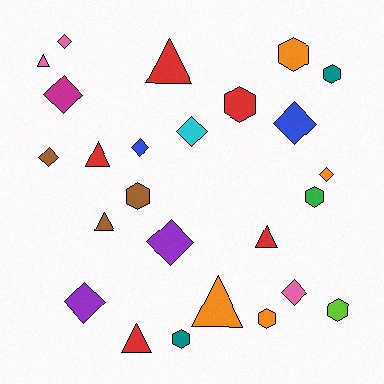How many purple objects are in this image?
There are 2 purple objects.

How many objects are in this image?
There are 25 objects.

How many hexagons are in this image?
There are 8 hexagons.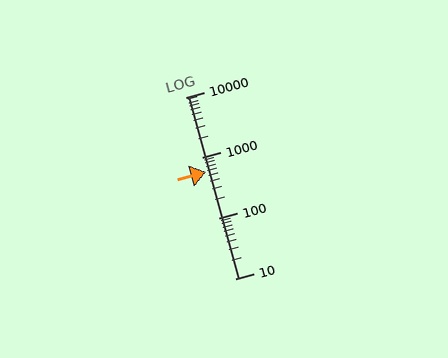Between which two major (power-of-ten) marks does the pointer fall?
The pointer is between 100 and 1000.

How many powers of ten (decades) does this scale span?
The scale spans 3 decades, from 10 to 10000.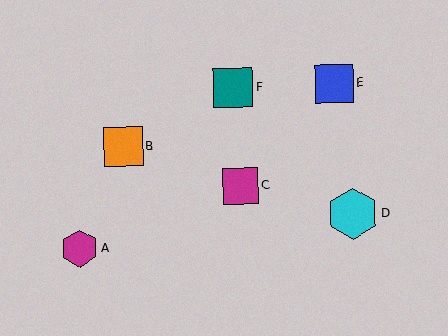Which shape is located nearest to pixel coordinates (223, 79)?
The teal square (labeled F) at (233, 88) is nearest to that location.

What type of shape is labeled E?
Shape E is a blue square.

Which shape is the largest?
The cyan hexagon (labeled D) is the largest.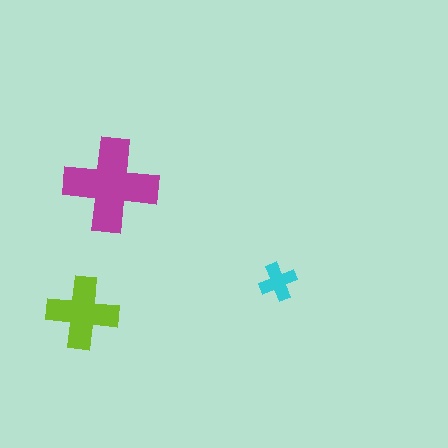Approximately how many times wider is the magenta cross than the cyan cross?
About 2.5 times wider.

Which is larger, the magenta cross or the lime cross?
The magenta one.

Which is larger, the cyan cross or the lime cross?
The lime one.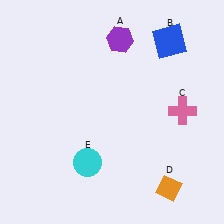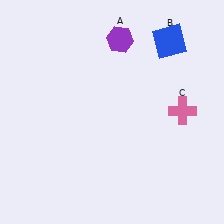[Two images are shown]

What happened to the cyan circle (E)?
The cyan circle (E) was removed in Image 2. It was in the bottom-left area of Image 1.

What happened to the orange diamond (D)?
The orange diamond (D) was removed in Image 2. It was in the bottom-right area of Image 1.